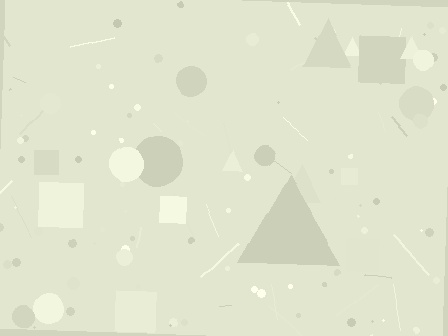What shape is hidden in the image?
A triangle is hidden in the image.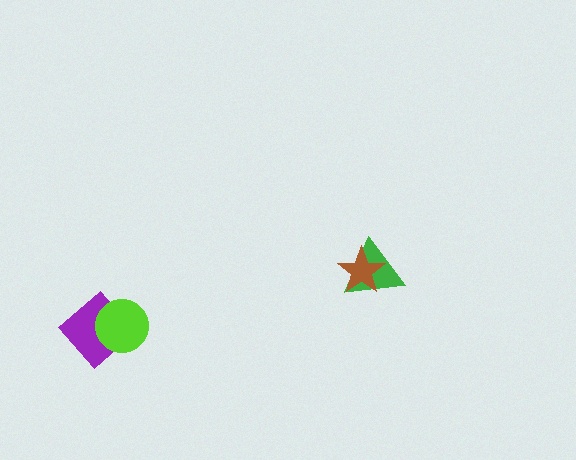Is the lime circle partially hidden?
No, no other shape covers it.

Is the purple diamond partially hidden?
Yes, it is partially covered by another shape.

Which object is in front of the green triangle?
The brown star is in front of the green triangle.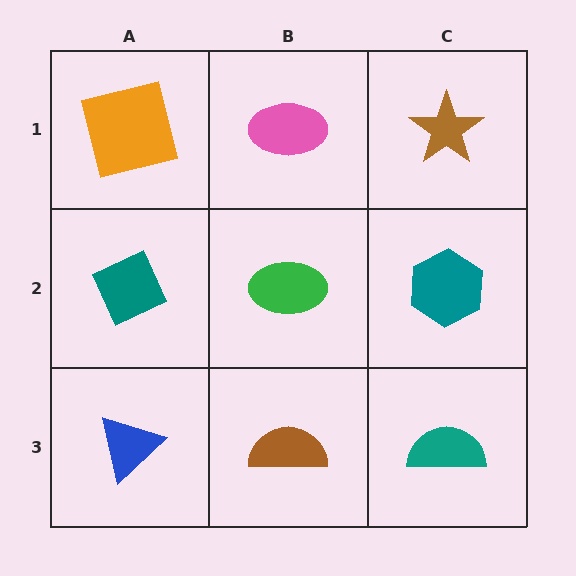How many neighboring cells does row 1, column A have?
2.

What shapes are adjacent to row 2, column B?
A pink ellipse (row 1, column B), a brown semicircle (row 3, column B), a teal diamond (row 2, column A), a teal hexagon (row 2, column C).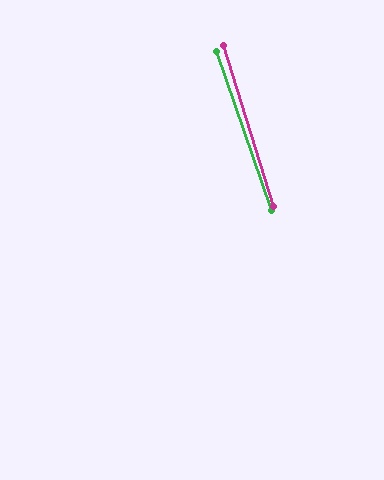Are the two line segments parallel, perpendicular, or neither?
Parallel — their directions differ by only 1.7°.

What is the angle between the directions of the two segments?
Approximately 2 degrees.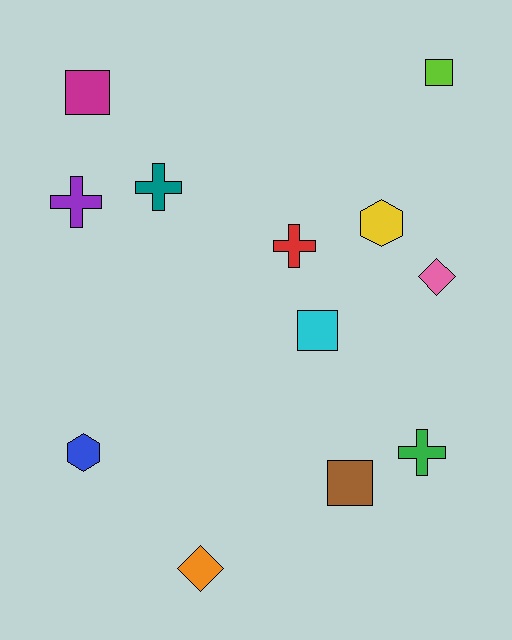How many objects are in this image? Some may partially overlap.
There are 12 objects.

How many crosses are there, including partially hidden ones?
There are 4 crosses.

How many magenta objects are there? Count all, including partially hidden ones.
There is 1 magenta object.